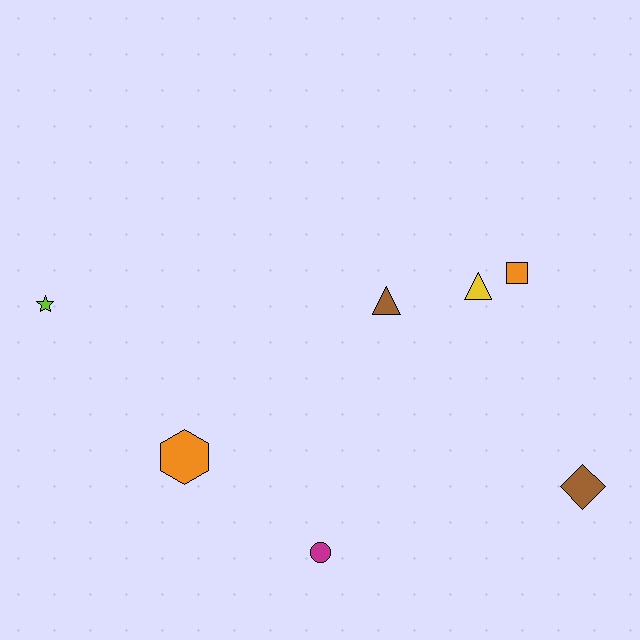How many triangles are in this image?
There are 2 triangles.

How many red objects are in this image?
There are no red objects.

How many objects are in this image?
There are 7 objects.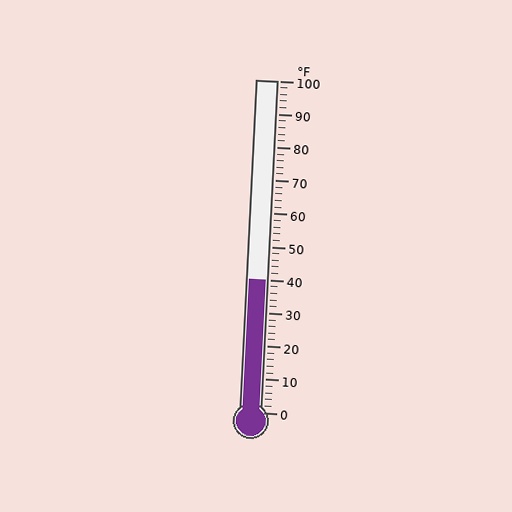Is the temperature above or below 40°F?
The temperature is at 40°F.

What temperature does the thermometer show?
The thermometer shows approximately 40°F.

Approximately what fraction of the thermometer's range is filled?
The thermometer is filled to approximately 40% of its range.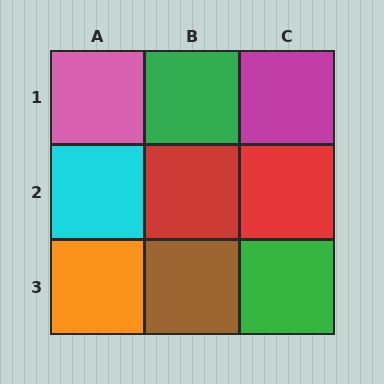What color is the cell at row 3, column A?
Orange.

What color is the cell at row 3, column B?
Brown.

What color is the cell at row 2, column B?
Red.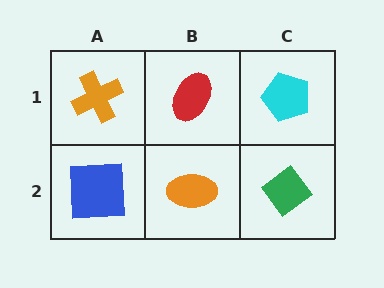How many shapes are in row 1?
3 shapes.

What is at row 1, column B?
A red ellipse.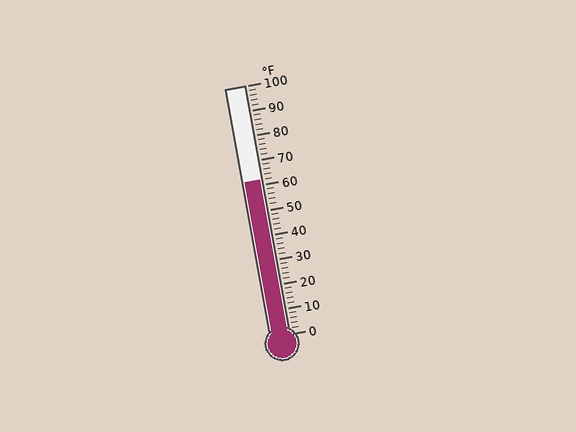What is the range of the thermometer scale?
The thermometer scale ranges from 0°F to 100°F.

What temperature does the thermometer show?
The thermometer shows approximately 62°F.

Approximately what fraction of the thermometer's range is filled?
The thermometer is filled to approximately 60% of its range.